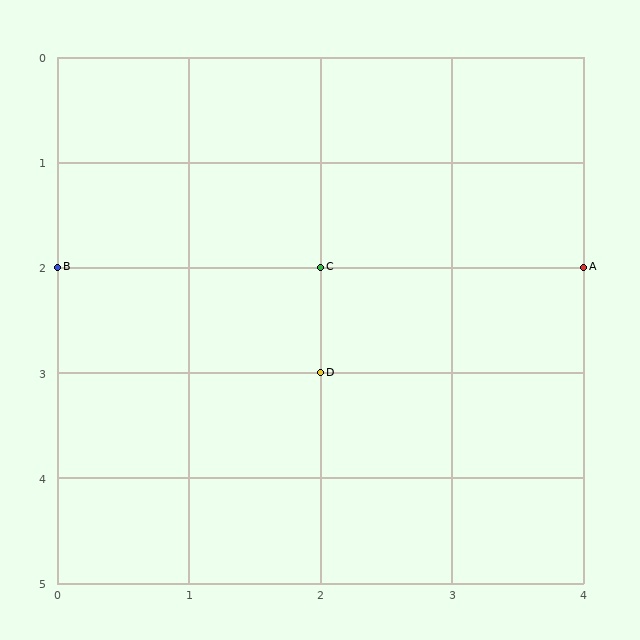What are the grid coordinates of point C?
Point C is at grid coordinates (2, 2).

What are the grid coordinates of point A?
Point A is at grid coordinates (4, 2).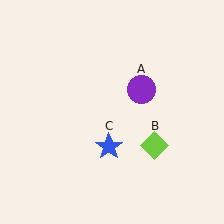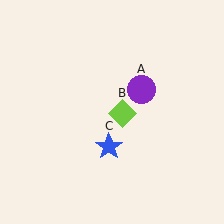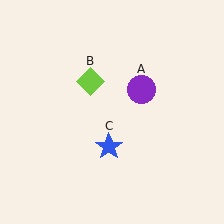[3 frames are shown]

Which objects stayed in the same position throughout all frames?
Purple circle (object A) and blue star (object C) remained stationary.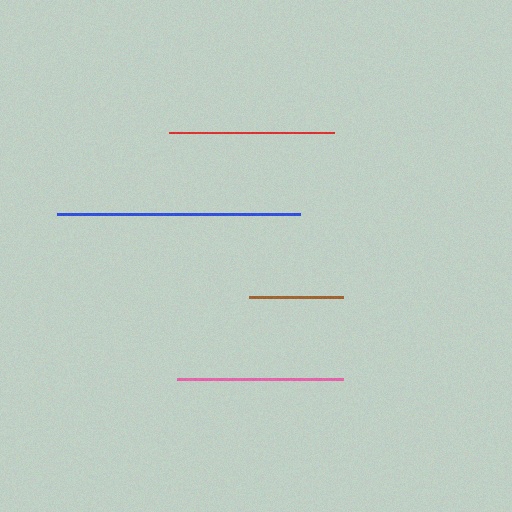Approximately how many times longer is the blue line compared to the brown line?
The blue line is approximately 2.6 times the length of the brown line.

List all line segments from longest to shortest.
From longest to shortest: blue, pink, red, brown.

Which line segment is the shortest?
The brown line is the shortest at approximately 95 pixels.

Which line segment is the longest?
The blue line is the longest at approximately 243 pixels.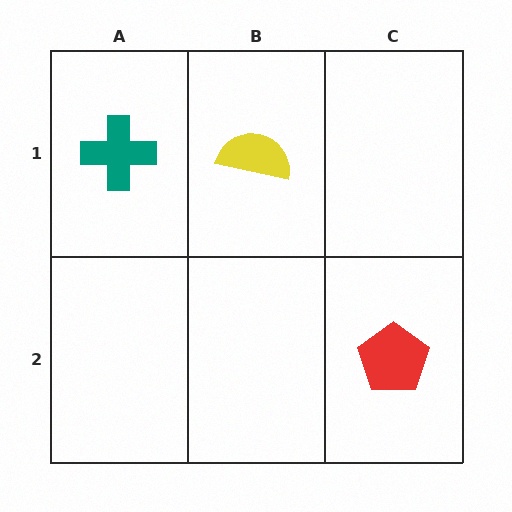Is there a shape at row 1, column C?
No, that cell is empty.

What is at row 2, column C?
A red pentagon.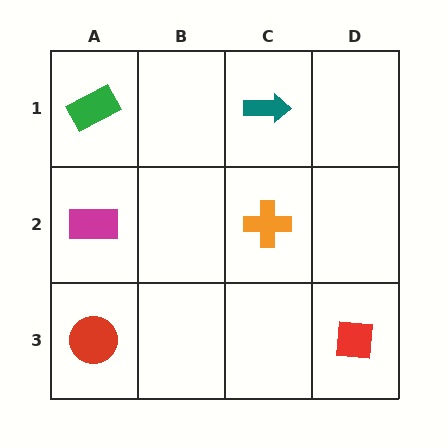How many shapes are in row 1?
2 shapes.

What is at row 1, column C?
A teal arrow.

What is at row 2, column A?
A magenta rectangle.